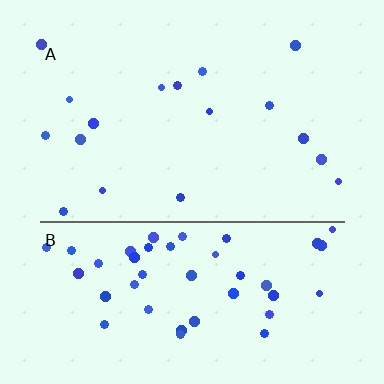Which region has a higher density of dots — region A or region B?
B (the bottom).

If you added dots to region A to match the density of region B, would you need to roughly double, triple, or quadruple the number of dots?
Approximately triple.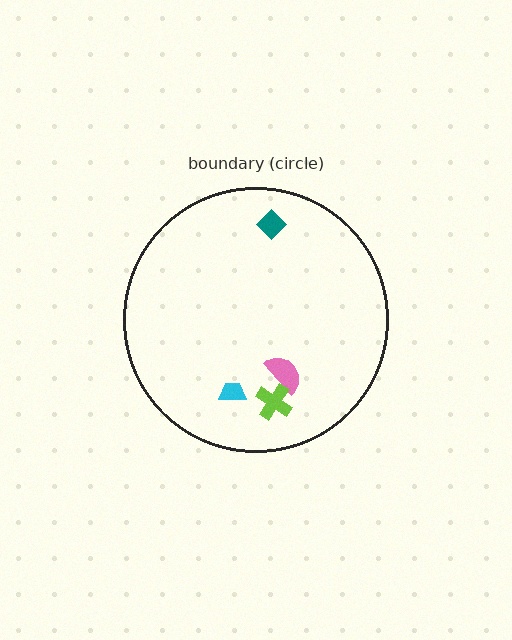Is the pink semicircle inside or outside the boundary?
Inside.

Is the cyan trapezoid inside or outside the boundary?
Inside.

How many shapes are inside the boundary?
4 inside, 0 outside.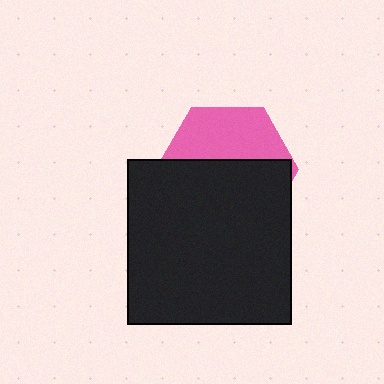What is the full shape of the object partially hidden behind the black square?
The partially hidden object is a pink hexagon.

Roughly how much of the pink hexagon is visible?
A small part of it is visible (roughly 40%).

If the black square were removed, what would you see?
You would see the complete pink hexagon.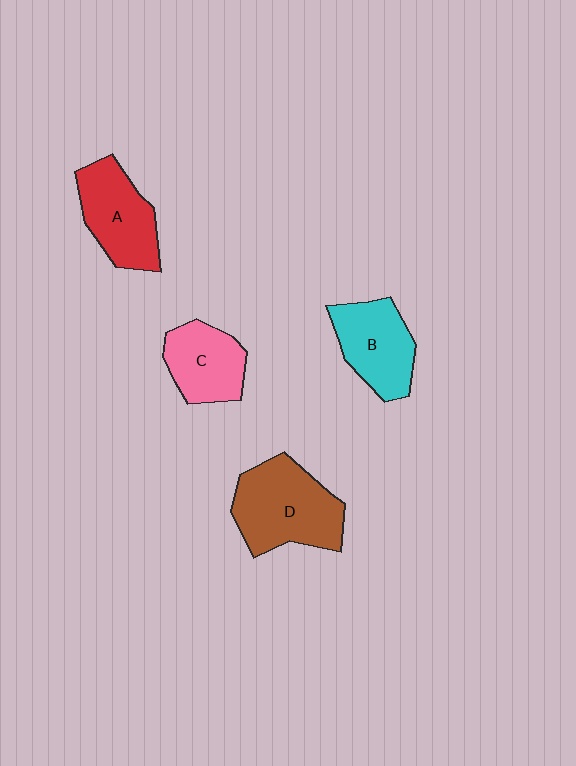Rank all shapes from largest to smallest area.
From largest to smallest: D (brown), A (red), B (cyan), C (pink).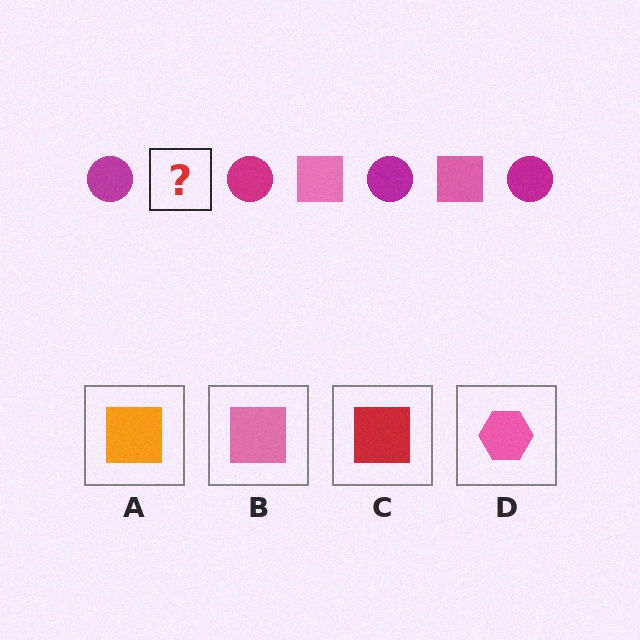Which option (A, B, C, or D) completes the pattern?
B.